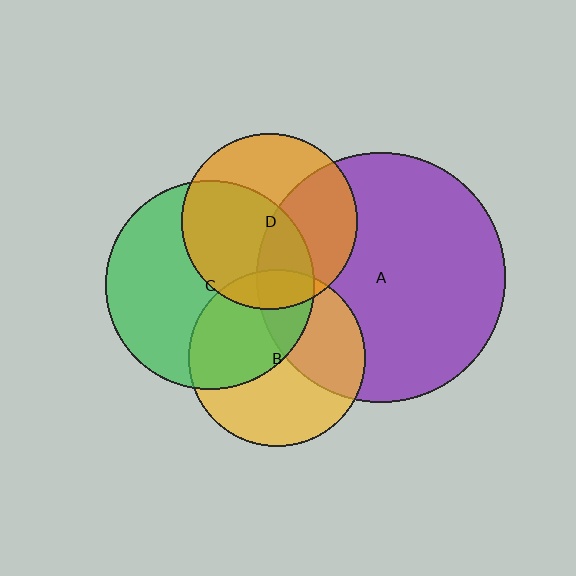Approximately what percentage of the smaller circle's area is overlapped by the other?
Approximately 45%.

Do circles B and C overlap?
Yes.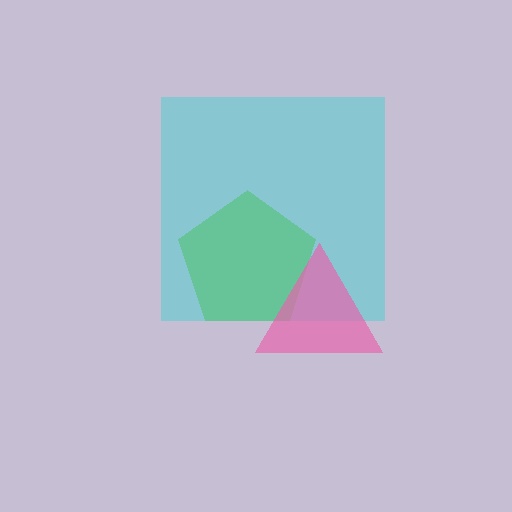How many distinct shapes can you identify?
There are 3 distinct shapes: a lime pentagon, a cyan square, a pink triangle.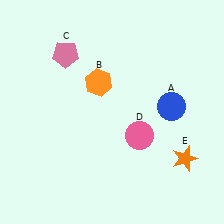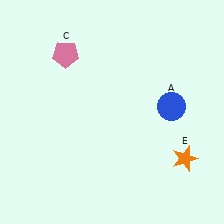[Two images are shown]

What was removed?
The pink circle (D), the orange hexagon (B) were removed in Image 2.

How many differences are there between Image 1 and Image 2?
There are 2 differences between the two images.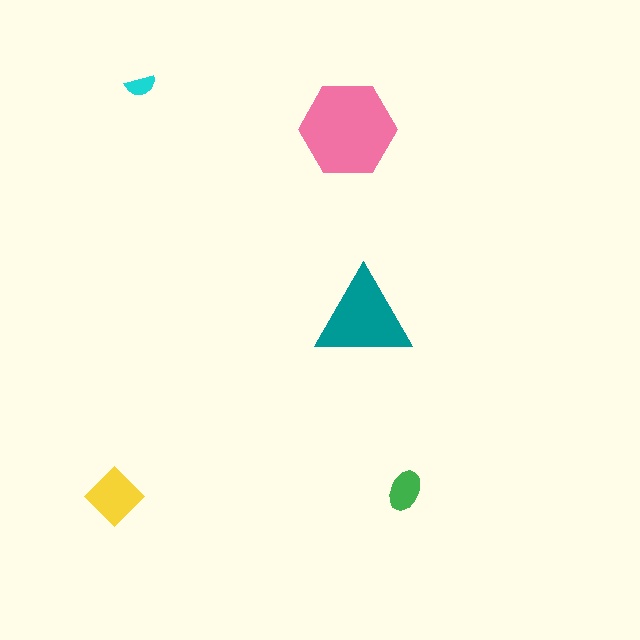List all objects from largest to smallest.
The pink hexagon, the teal triangle, the yellow diamond, the green ellipse, the cyan semicircle.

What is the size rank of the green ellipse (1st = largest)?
4th.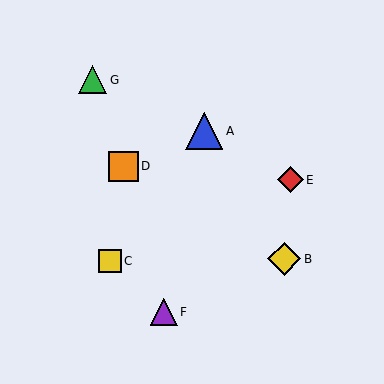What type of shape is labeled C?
Shape C is a yellow square.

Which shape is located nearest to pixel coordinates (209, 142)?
The blue triangle (labeled A) at (204, 131) is nearest to that location.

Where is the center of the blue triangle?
The center of the blue triangle is at (204, 131).